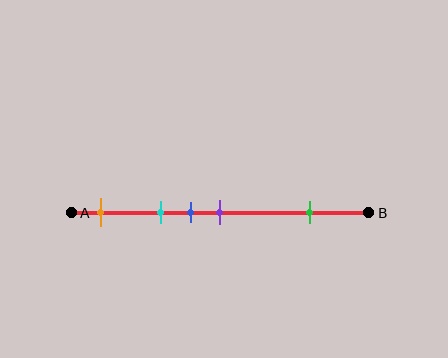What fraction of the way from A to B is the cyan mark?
The cyan mark is approximately 30% (0.3) of the way from A to B.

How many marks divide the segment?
There are 5 marks dividing the segment.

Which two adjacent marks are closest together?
The blue and purple marks are the closest adjacent pair.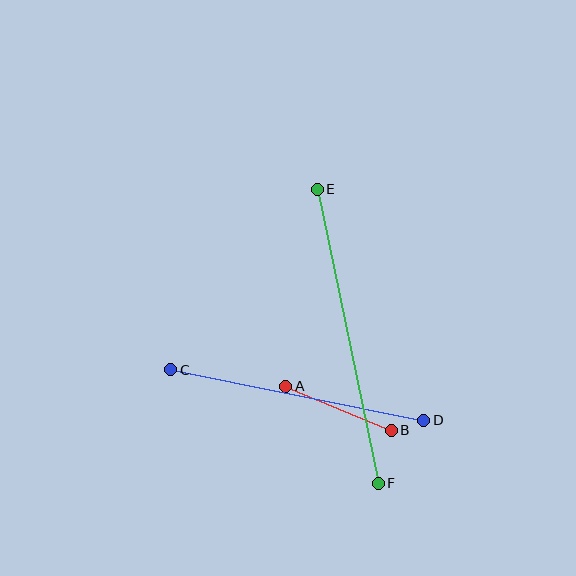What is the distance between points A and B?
The distance is approximately 114 pixels.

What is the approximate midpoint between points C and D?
The midpoint is at approximately (297, 395) pixels.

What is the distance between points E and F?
The distance is approximately 300 pixels.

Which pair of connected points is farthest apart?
Points E and F are farthest apart.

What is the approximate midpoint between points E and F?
The midpoint is at approximately (348, 336) pixels.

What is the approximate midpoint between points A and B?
The midpoint is at approximately (338, 408) pixels.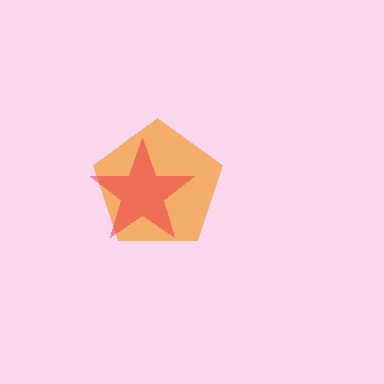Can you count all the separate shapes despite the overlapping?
Yes, there are 2 separate shapes.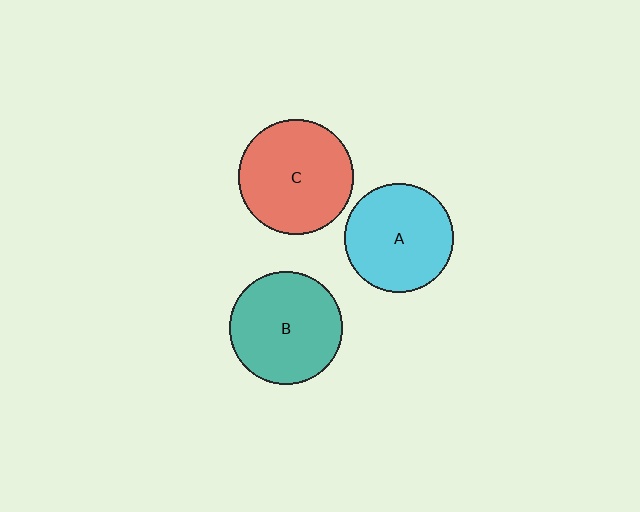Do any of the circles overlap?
No, none of the circles overlap.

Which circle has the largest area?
Circle C (red).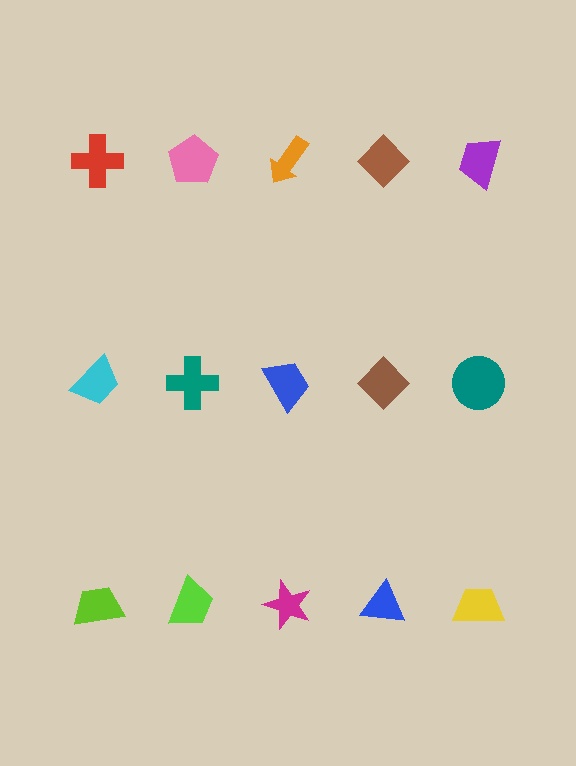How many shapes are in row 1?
5 shapes.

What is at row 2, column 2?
A teal cross.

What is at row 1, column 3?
An orange arrow.